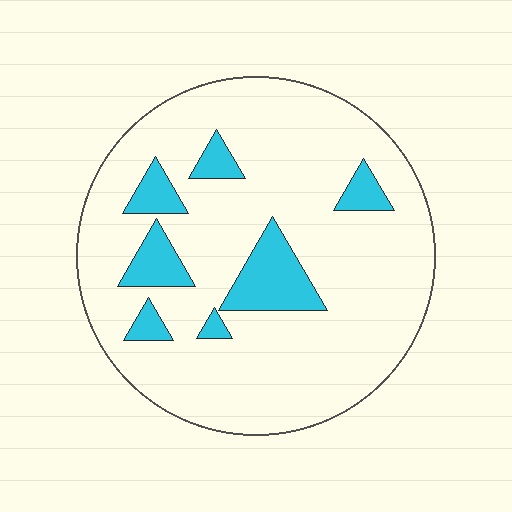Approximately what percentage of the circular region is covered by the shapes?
Approximately 15%.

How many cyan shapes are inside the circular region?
7.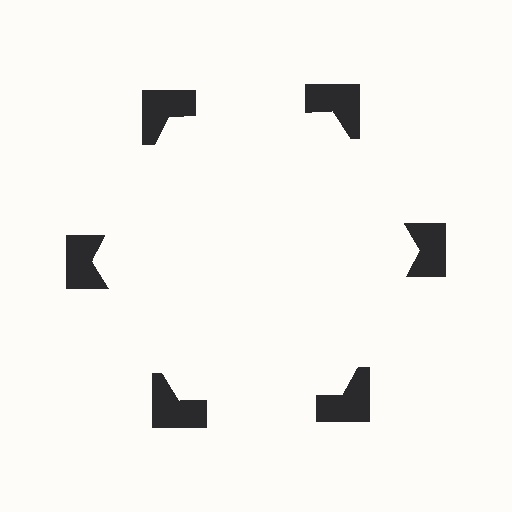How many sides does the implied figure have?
6 sides.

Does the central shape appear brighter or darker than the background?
It typically appears slightly brighter than the background, even though no actual brightness change is drawn.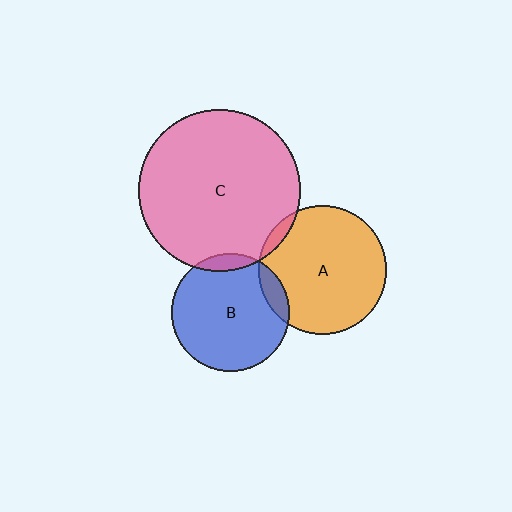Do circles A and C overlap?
Yes.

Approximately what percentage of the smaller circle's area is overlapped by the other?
Approximately 5%.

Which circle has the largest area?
Circle C (pink).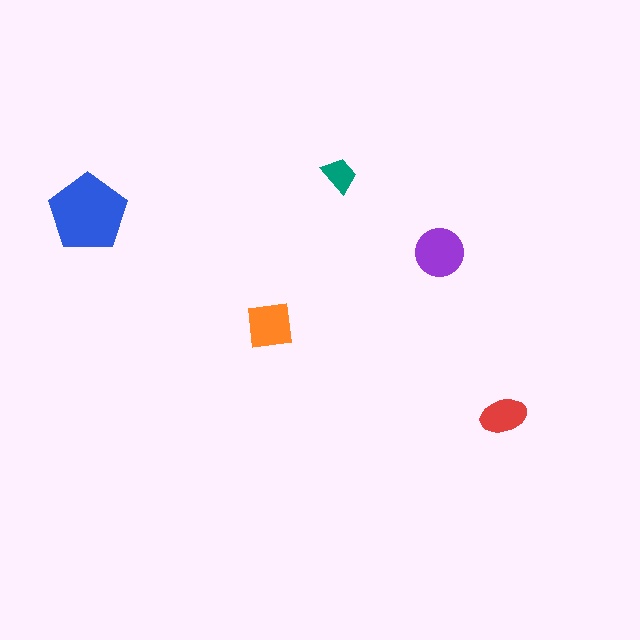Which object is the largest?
The blue pentagon.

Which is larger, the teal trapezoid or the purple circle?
The purple circle.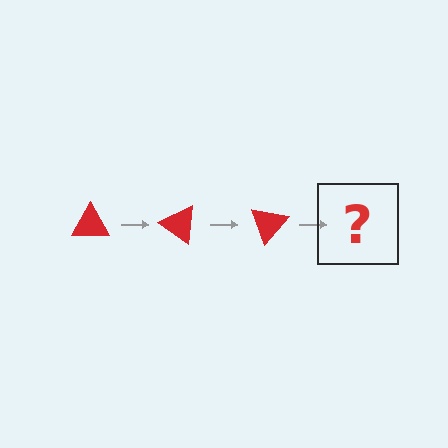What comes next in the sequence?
The next element should be a red triangle rotated 105 degrees.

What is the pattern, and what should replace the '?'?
The pattern is that the triangle rotates 35 degrees each step. The '?' should be a red triangle rotated 105 degrees.